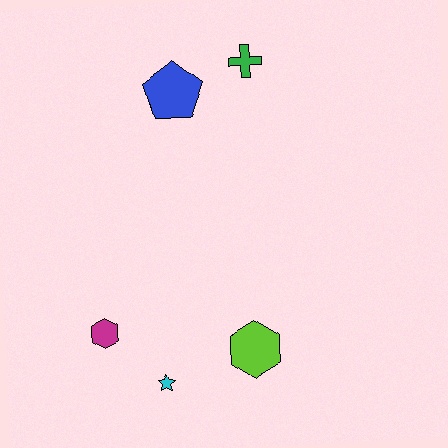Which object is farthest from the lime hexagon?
The green cross is farthest from the lime hexagon.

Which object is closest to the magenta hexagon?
The cyan star is closest to the magenta hexagon.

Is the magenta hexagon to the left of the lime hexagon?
Yes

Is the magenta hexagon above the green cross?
No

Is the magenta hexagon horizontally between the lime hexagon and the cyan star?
No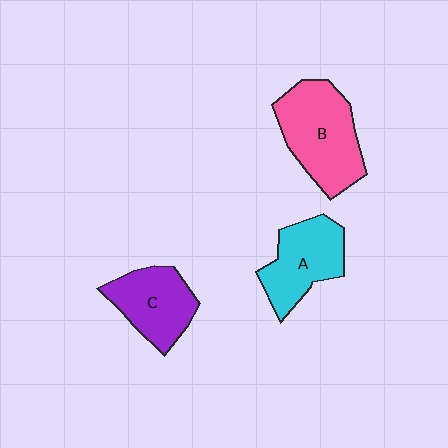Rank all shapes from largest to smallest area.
From largest to smallest: B (pink), A (cyan), C (purple).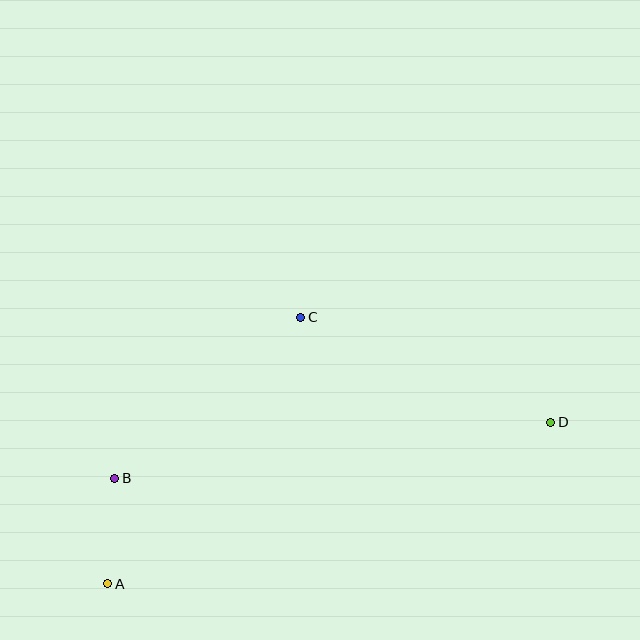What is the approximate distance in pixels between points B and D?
The distance between B and D is approximately 440 pixels.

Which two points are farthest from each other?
Points A and D are farthest from each other.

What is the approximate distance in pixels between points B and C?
The distance between B and C is approximately 246 pixels.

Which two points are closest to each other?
Points A and B are closest to each other.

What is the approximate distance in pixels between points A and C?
The distance between A and C is approximately 329 pixels.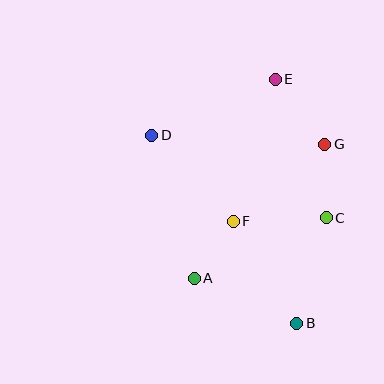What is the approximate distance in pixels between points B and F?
The distance between B and F is approximately 120 pixels.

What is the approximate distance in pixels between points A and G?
The distance between A and G is approximately 187 pixels.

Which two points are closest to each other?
Points A and F are closest to each other.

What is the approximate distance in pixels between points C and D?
The distance between C and D is approximately 193 pixels.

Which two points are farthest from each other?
Points B and E are farthest from each other.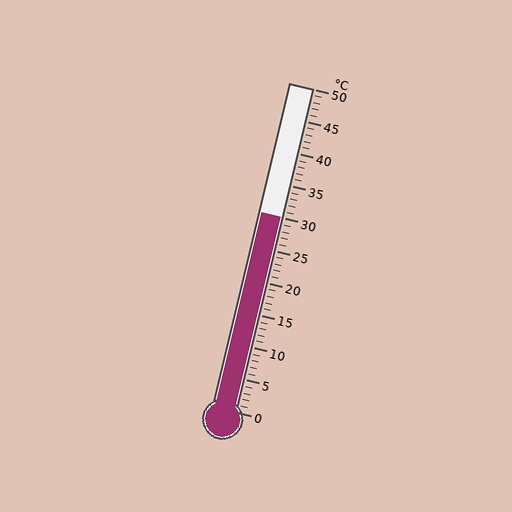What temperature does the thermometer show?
The thermometer shows approximately 30°C.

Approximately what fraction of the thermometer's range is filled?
The thermometer is filled to approximately 60% of its range.